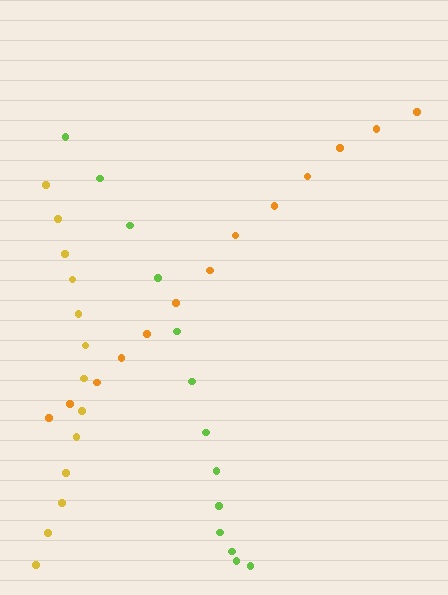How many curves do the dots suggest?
There are 3 distinct paths.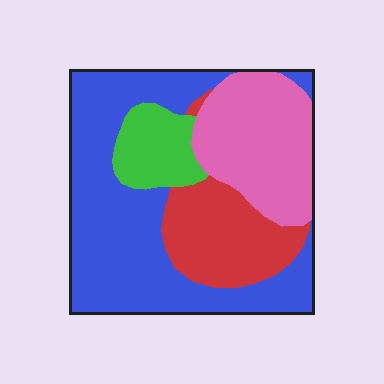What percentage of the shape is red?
Red takes up about one fifth (1/5) of the shape.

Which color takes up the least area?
Green, at roughly 10%.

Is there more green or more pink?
Pink.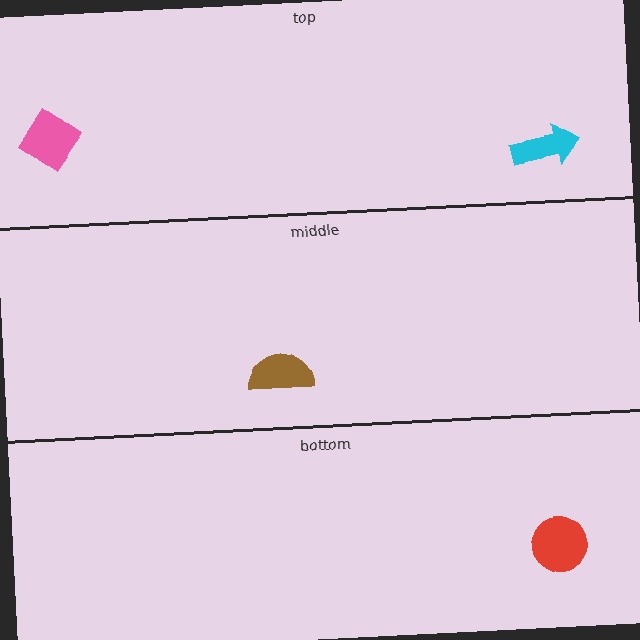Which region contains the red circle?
The bottom region.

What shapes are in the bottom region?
The red circle.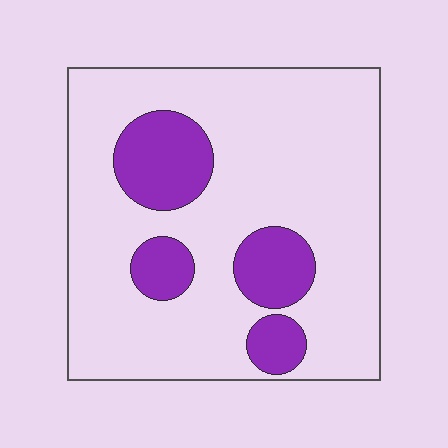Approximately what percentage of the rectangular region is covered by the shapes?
Approximately 20%.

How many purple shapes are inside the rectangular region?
4.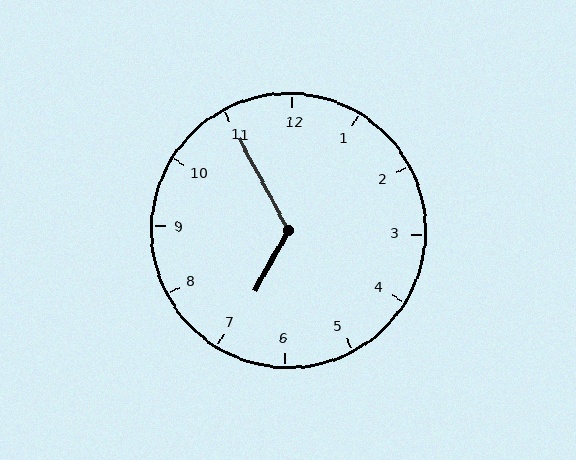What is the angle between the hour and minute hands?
Approximately 122 degrees.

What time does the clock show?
6:55.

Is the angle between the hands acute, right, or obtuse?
It is obtuse.